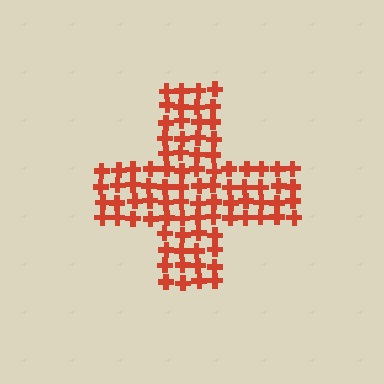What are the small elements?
The small elements are crosses.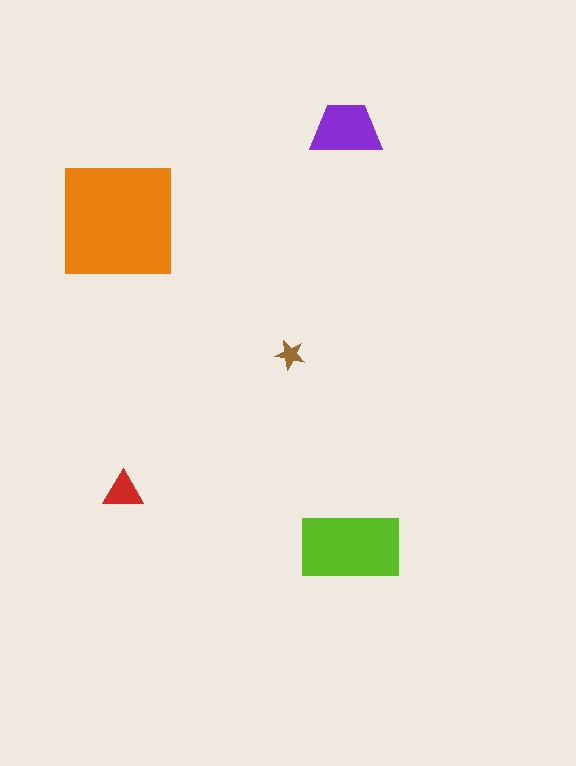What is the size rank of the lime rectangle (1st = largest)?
2nd.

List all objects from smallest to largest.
The brown star, the red triangle, the purple trapezoid, the lime rectangle, the orange square.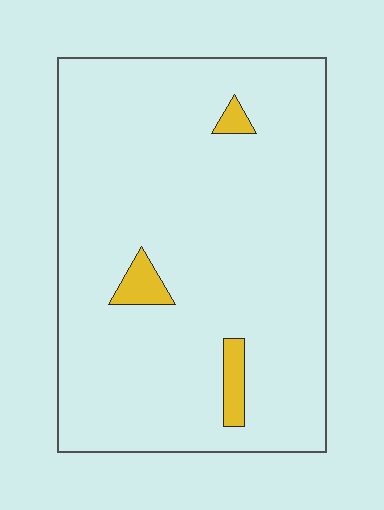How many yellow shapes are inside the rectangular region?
3.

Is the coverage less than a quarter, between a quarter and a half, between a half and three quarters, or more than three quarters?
Less than a quarter.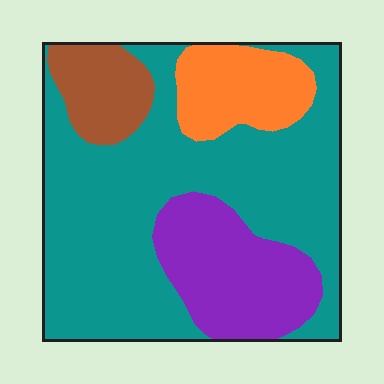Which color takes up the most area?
Teal, at roughly 60%.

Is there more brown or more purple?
Purple.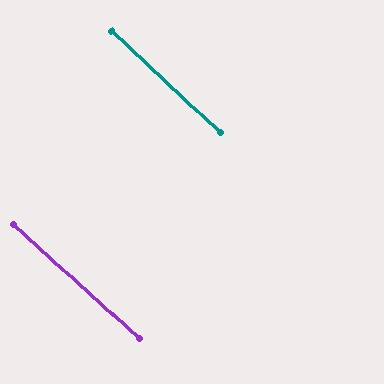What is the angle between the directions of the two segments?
Approximately 1 degree.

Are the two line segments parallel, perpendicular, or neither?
Parallel — their directions differ by only 0.9°.